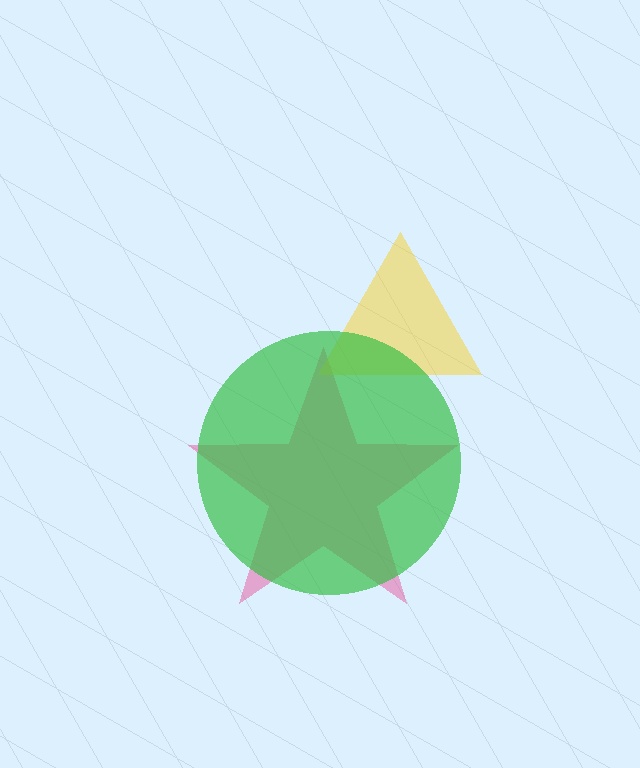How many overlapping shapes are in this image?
There are 3 overlapping shapes in the image.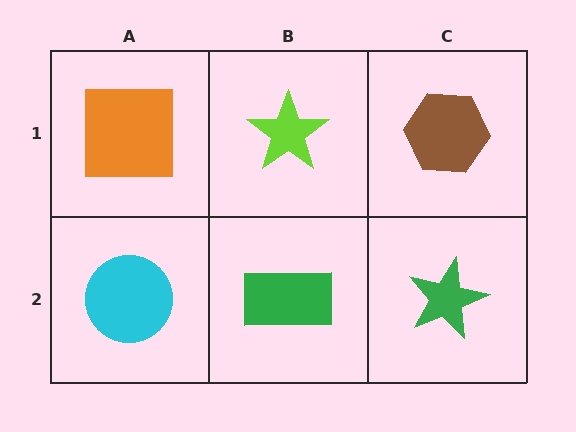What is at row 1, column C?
A brown hexagon.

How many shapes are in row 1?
3 shapes.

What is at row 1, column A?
An orange square.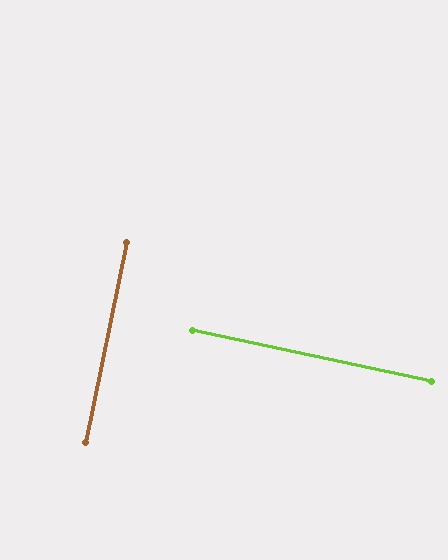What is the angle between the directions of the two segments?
Approximately 90 degrees.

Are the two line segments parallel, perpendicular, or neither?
Perpendicular — they meet at approximately 90°.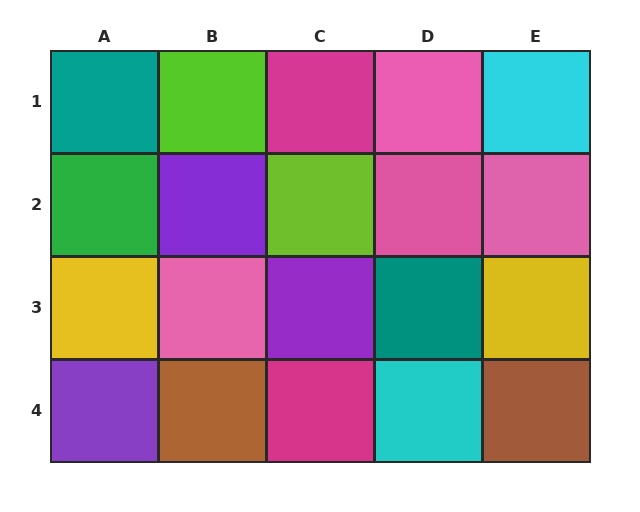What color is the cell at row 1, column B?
Lime.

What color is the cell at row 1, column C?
Magenta.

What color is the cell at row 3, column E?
Yellow.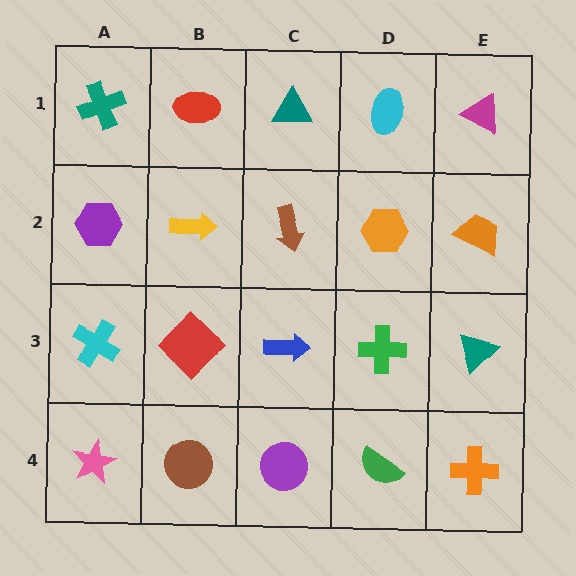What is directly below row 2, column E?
A teal triangle.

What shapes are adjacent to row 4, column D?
A green cross (row 3, column D), a purple circle (row 4, column C), an orange cross (row 4, column E).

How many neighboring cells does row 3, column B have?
4.